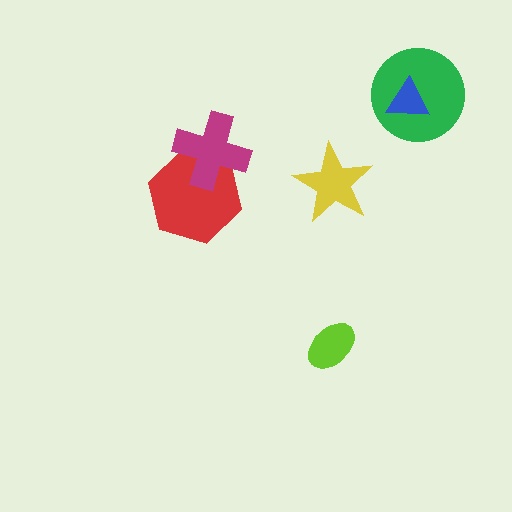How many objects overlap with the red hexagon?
1 object overlaps with the red hexagon.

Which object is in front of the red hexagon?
The magenta cross is in front of the red hexagon.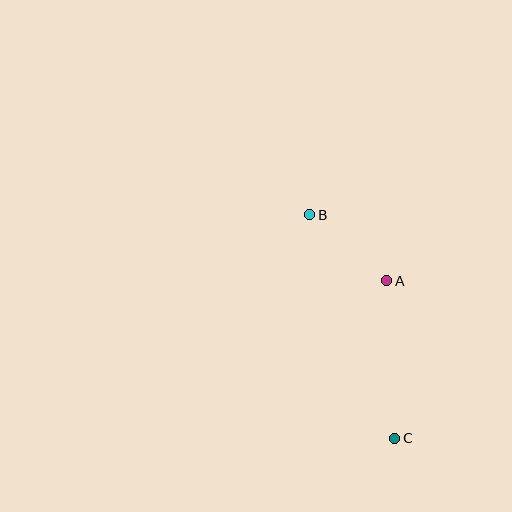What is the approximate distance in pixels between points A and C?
The distance between A and C is approximately 158 pixels.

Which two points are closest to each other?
Points A and B are closest to each other.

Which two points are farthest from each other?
Points B and C are farthest from each other.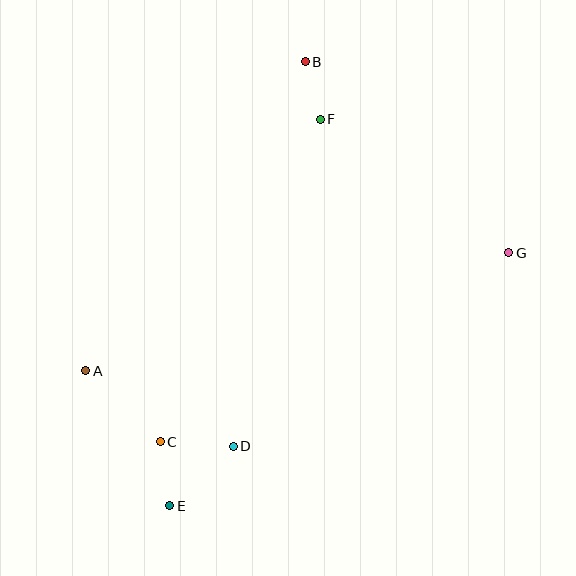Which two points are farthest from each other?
Points B and E are farthest from each other.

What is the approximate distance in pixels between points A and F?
The distance between A and F is approximately 344 pixels.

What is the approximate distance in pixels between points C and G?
The distance between C and G is approximately 397 pixels.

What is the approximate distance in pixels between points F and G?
The distance between F and G is approximately 231 pixels.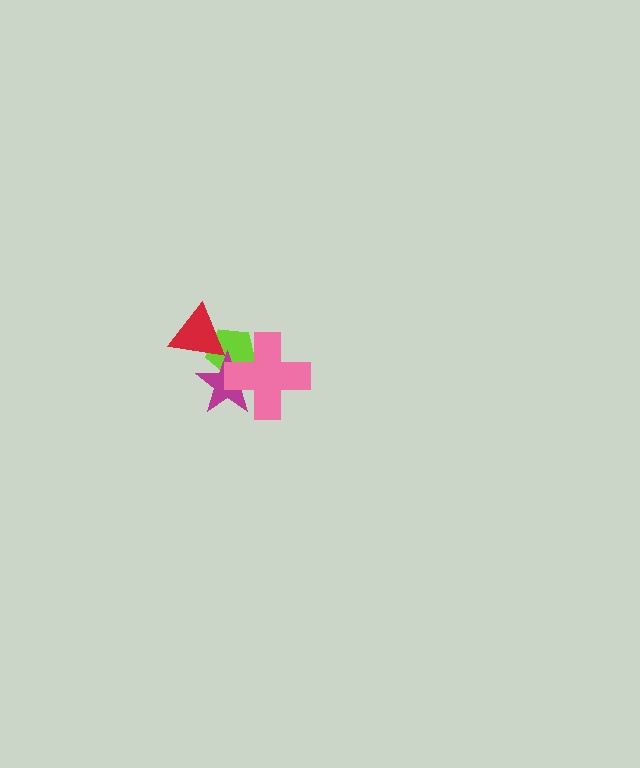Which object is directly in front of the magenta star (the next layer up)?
The red triangle is directly in front of the magenta star.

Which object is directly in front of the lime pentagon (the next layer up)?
The magenta star is directly in front of the lime pentagon.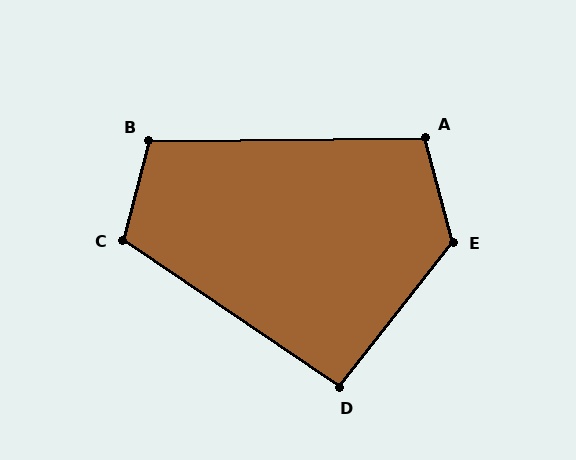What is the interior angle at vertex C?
Approximately 110 degrees (obtuse).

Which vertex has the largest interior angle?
E, at approximately 127 degrees.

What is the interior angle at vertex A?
Approximately 104 degrees (obtuse).